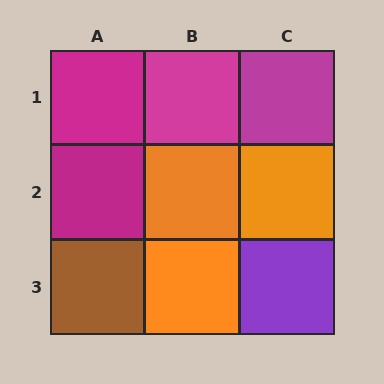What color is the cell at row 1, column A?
Magenta.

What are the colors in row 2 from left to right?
Magenta, orange, orange.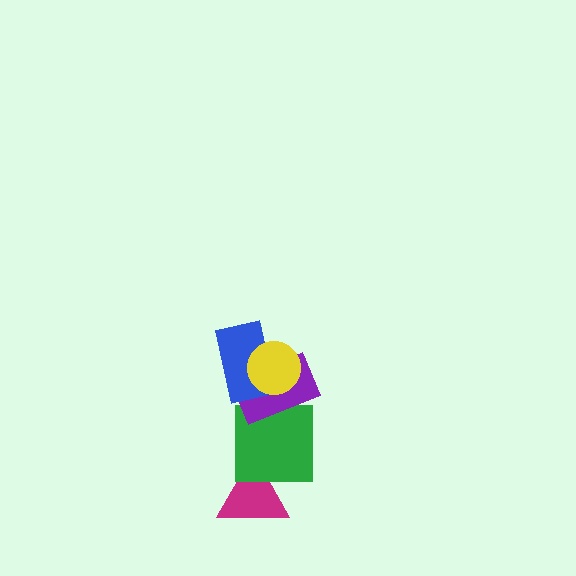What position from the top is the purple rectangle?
The purple rectangle is 3rd from the top.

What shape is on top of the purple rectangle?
The blue rectangle is on top of the purple rectangle.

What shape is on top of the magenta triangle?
The green square is on top of the magenta triangle.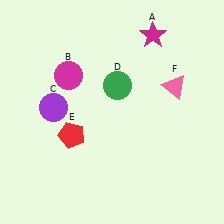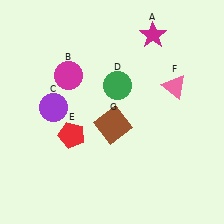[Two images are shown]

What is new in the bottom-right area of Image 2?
A brown square (G) was added in the bottom-right area of Image 2.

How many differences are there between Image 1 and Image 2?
There is 1 difference between the two images.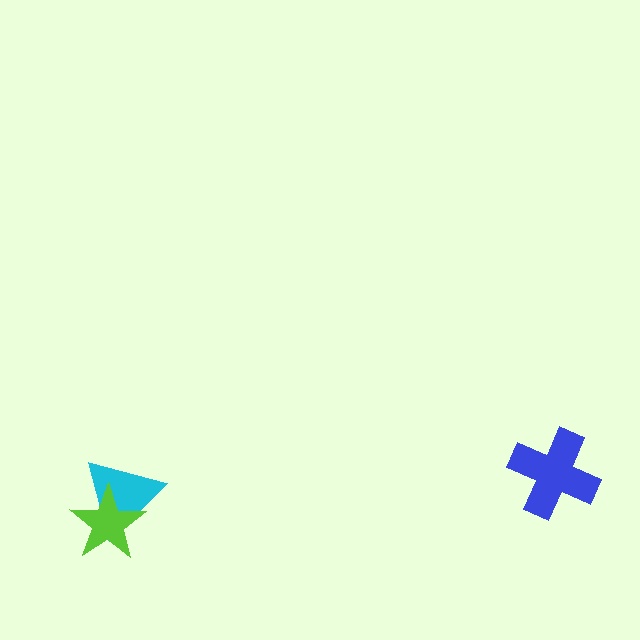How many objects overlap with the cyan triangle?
1 object overlaps with the cyan triangle.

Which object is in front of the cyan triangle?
The lime star is in front of the cyan triangle.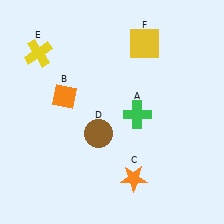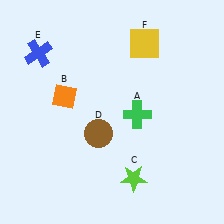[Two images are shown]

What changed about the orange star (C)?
In Image 1, C is orange. In Image 2, it changed to lime.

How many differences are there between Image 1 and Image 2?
There are 2 differences between the two images.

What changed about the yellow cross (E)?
In Image 1, E is yellow. In Image 2, it changed to blue.